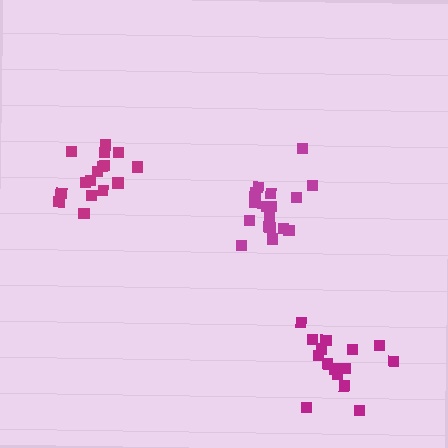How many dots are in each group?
Group 1: 16 dots, Group 2: 17 dots, Group 3: 16 dots (49 total).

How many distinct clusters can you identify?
There are 3 distinct clusters.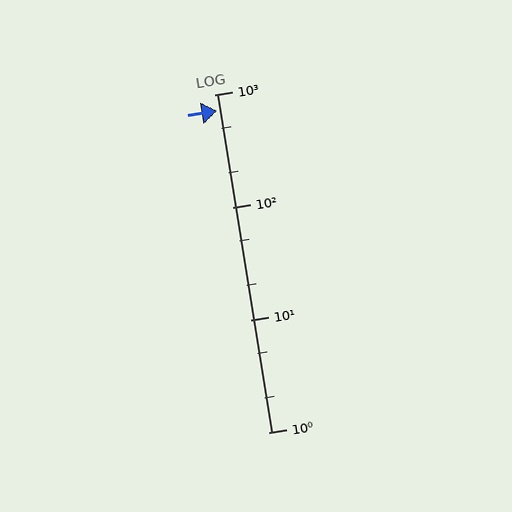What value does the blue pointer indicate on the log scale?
The pointer indicates approximately 720.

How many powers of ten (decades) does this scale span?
The scale spans 3 decades, from 1 to 1000.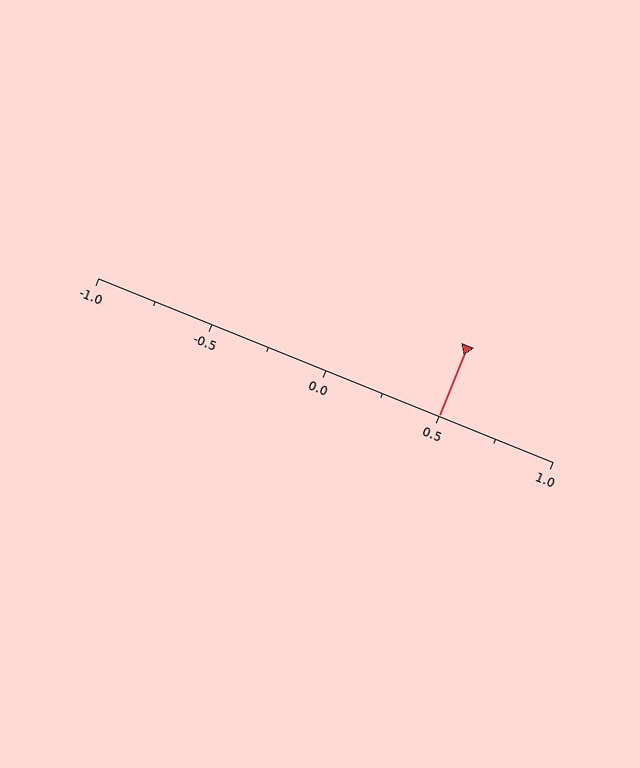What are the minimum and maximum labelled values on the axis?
The axis runs from -1.0 to 1.0.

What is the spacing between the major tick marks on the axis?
The major ticks are spaced 0.5 apart.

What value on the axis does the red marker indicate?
The marker indicates approximately 0.5.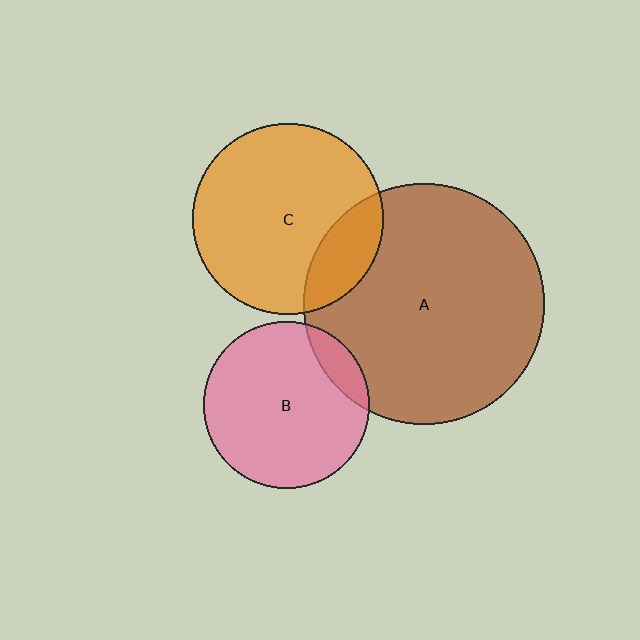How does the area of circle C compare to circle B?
Approximately 1.3 times.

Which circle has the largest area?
Circle A (brown).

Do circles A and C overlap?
Yes.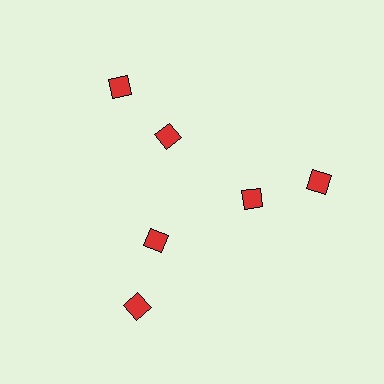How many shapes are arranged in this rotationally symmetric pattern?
There are 6 shapes, arranged in 3 groups of 2.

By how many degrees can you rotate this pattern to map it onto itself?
The pattern maps onto itself every 120 degrees of rotation.